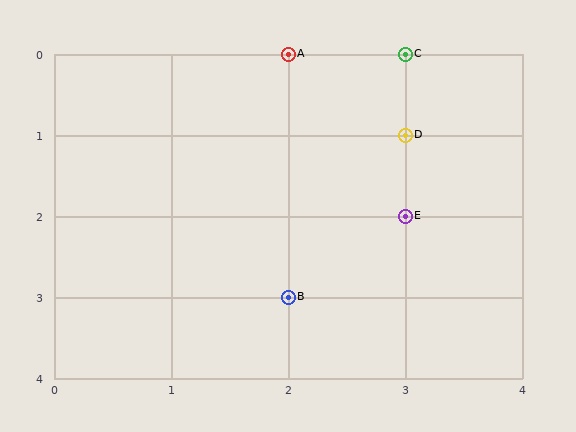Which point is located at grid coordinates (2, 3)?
Point B is at (2, 3).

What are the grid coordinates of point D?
Point D is at grid coordinates (3, 1).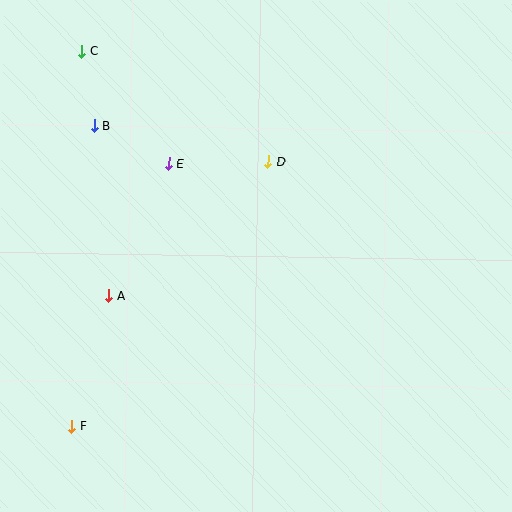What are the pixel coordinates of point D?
Point D is at (268, 162).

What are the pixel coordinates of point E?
Point E is at (169, 163).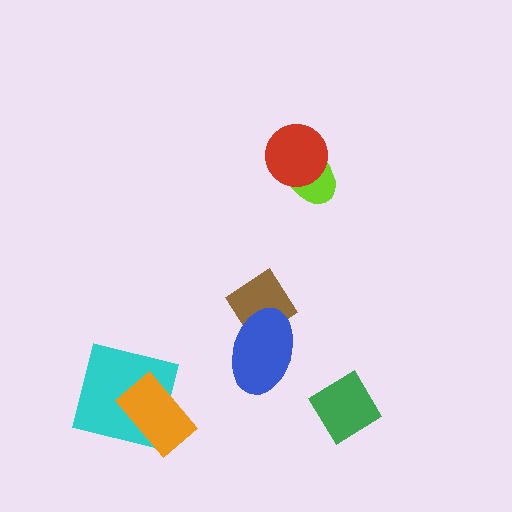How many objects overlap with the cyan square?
1 object overlaps with the cyan square.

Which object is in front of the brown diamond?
The blue ellipse is in front of the brown diamond.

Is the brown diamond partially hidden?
Yes, it is partially covered by another shape.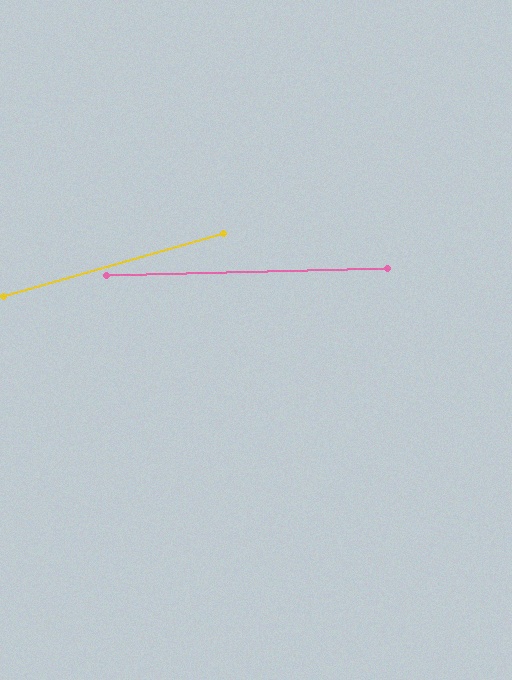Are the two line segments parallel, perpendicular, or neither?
Neither parallel nor perpendicular — they differ by about 15°.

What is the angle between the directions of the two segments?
Approximately 15 degrees.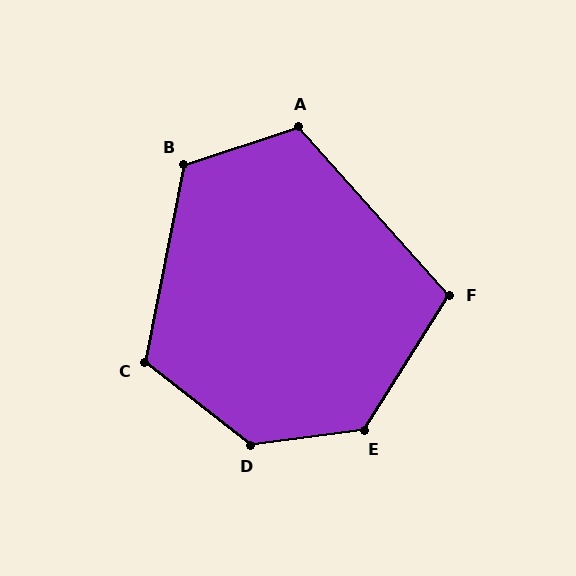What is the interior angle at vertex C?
Approximately 117 degrees (obtuse).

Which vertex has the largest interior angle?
D, at approximately 135 degrees.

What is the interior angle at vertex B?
Approximately 119 degrees (obtuse).